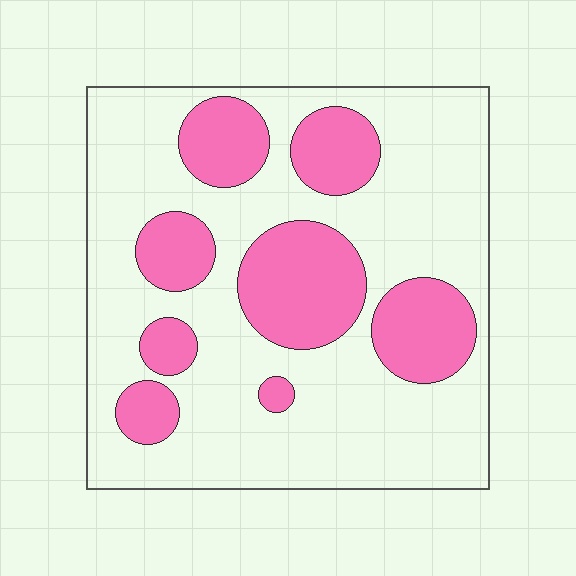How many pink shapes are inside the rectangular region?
8.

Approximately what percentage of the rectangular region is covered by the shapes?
Approximately 30%.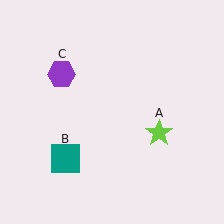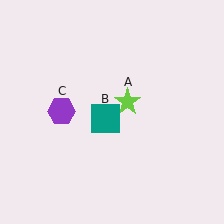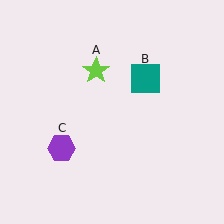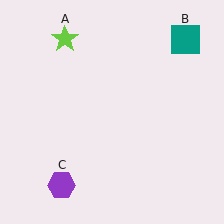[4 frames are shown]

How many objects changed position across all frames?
3 objects changed position: lime star (object A), teal square (object B), purple hexagon (object C).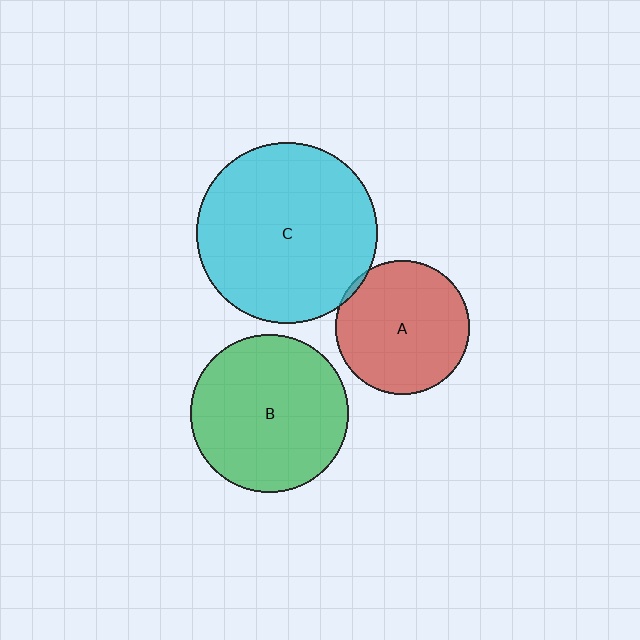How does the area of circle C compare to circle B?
Approximately 1.3 times.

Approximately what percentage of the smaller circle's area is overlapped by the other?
Approximately 5%.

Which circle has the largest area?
Circle C (cyan).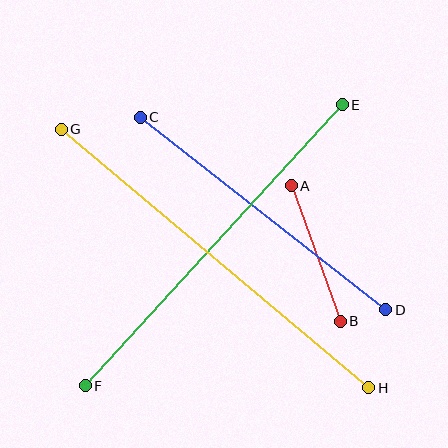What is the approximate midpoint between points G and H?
The midpoint is at approximately (215, 259) pixels.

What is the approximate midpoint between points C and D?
The midpoint is at approximately (263, 213) pixels.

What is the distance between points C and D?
The distance is approximately 312 pixels.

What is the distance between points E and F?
The distance is approximately 381 pixels.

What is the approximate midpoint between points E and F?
The midpoint is at approximately (214, 245) pixels.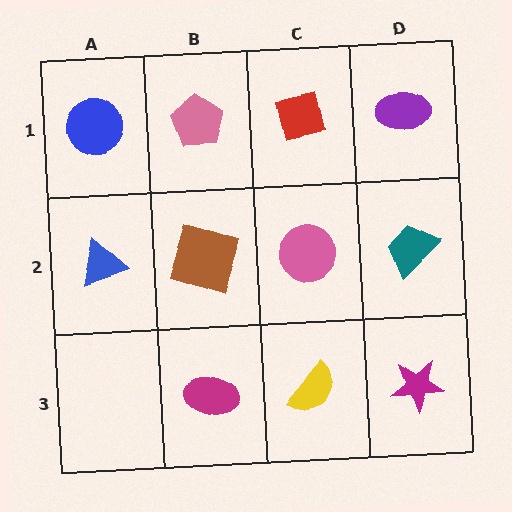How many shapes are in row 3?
3 shapes.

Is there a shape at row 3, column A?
No, that cell is empty.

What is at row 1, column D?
A purple ellipse.